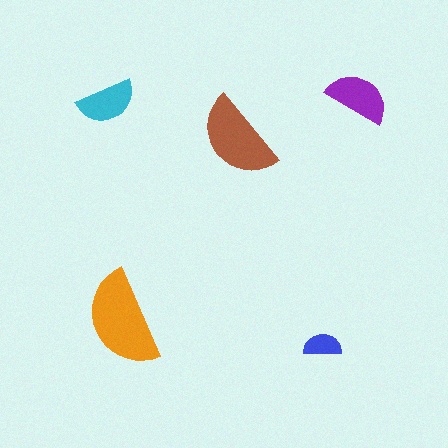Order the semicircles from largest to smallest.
the orange one, the brown one, the purple one, the cyan one, the blue one.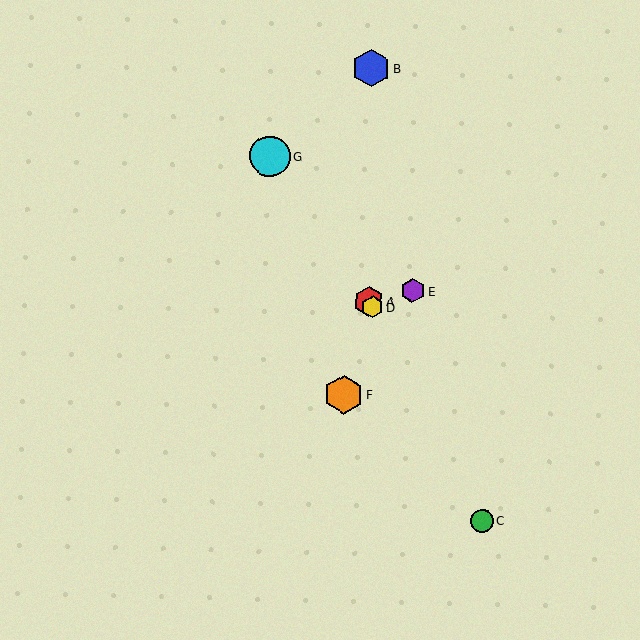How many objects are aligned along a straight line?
3 objects (A, D, G) are aligned along a straight line.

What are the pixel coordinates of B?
Object B is at (371, 68).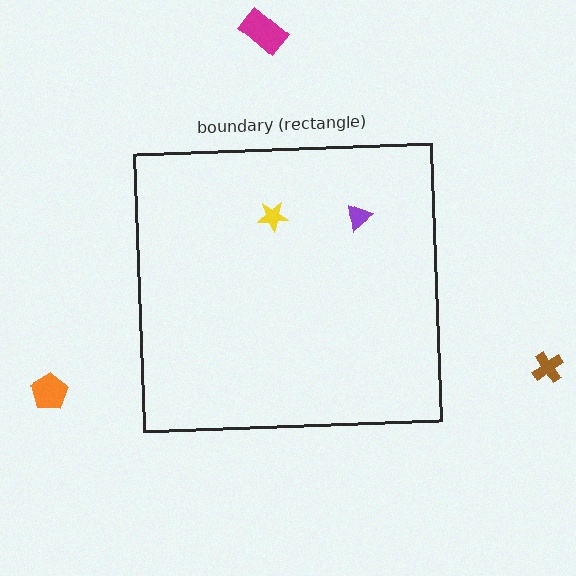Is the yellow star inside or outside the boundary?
Inside.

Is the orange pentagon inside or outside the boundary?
Outside.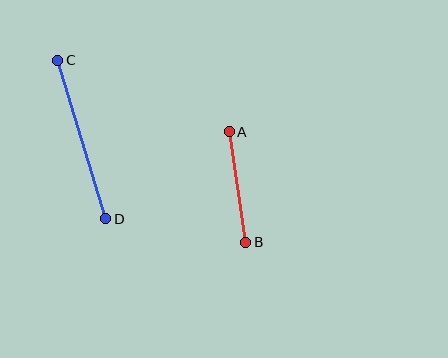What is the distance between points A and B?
The distance is approximately 112 pixels.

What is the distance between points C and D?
The distance is approximately 166 pixels.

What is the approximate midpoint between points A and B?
The midpoint is at approximately (237, 187) pixels.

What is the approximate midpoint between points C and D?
The midpoint is at approximately (82, 140) pixels.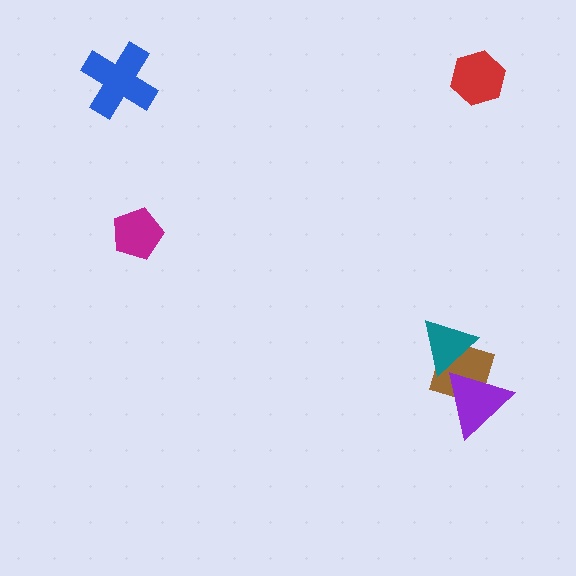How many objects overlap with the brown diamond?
2 objects overlap with the brown diamond.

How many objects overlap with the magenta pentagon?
0 objects overlap with the magenta pentagon.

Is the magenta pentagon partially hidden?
No, no other shape covers it.